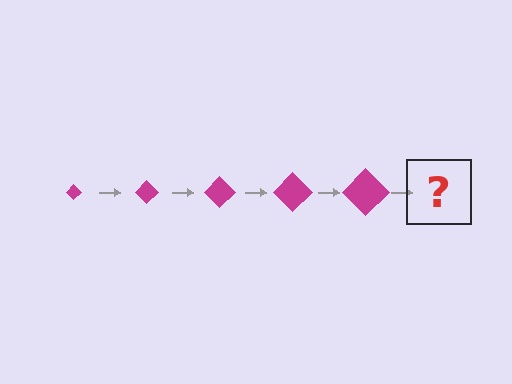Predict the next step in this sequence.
The next step is a magenta diamond, larger than the previous one.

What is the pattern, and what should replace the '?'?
The pattern is that the diamond gets progressively larger each step. The '?' should be a magenta diamond, larger than the previous one.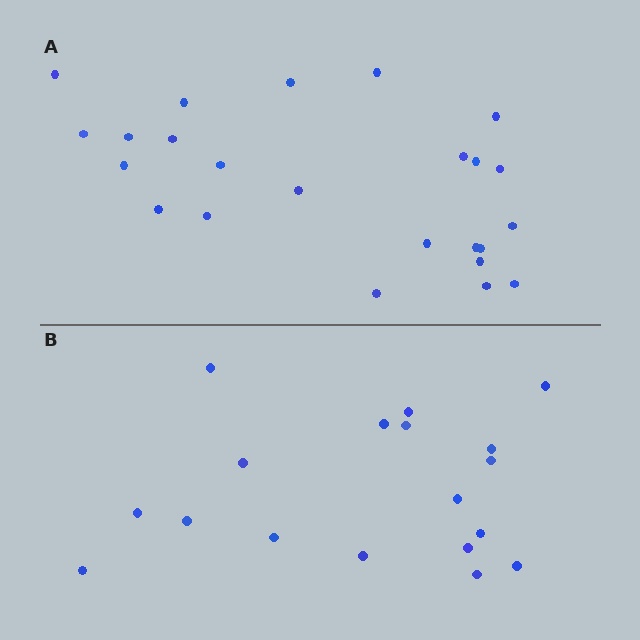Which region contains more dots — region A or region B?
Region A (the top region) has more dots.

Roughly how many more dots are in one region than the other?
Region A has about 6 more dots than region B.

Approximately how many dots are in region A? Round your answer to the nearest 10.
About 20 dots. (The exact count is 24, which rounds to 20.)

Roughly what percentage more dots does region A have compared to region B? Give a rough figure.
About 35% more.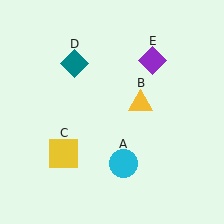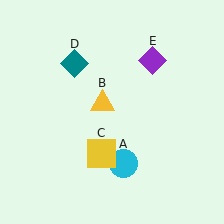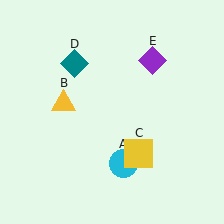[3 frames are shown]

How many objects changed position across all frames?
2 objects changed position: yellow triangle (object B), yellow square (object C).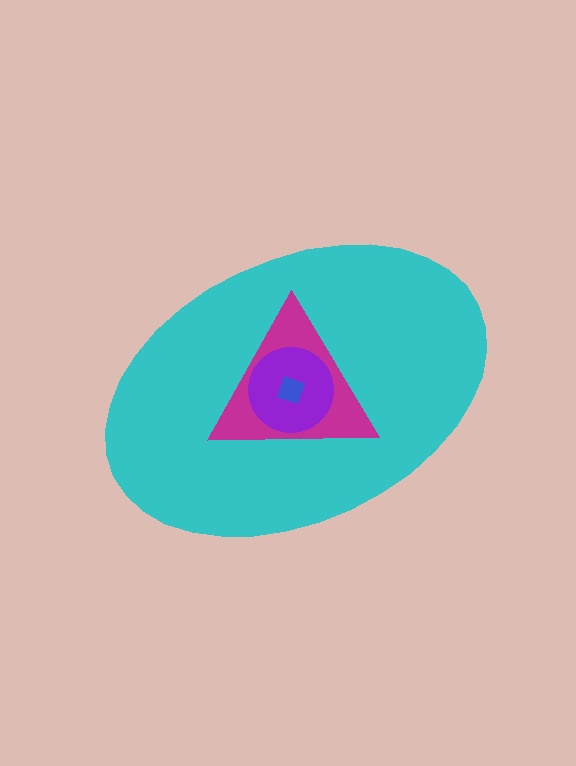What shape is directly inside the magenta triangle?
The purple circle.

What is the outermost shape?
The cyan ellipse.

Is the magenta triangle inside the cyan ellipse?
Yes.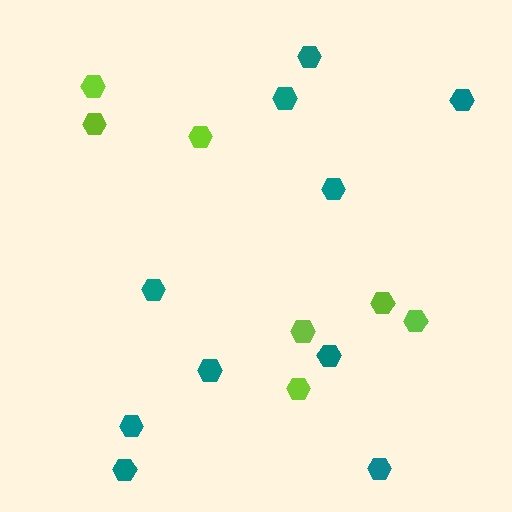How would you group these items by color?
There are 2 groups: one group of teal hexagons (10) and one group of lime hexagons (7).